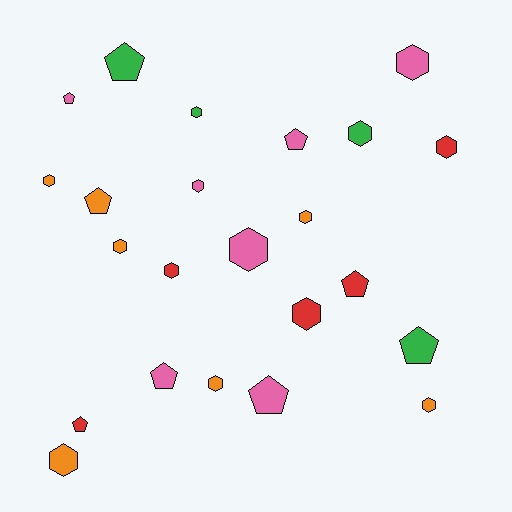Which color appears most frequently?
Orange, with 7 objects.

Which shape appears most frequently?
Hexagon, with 14 objects.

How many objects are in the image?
There are 23 objects.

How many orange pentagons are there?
There is 1 orange pentagon.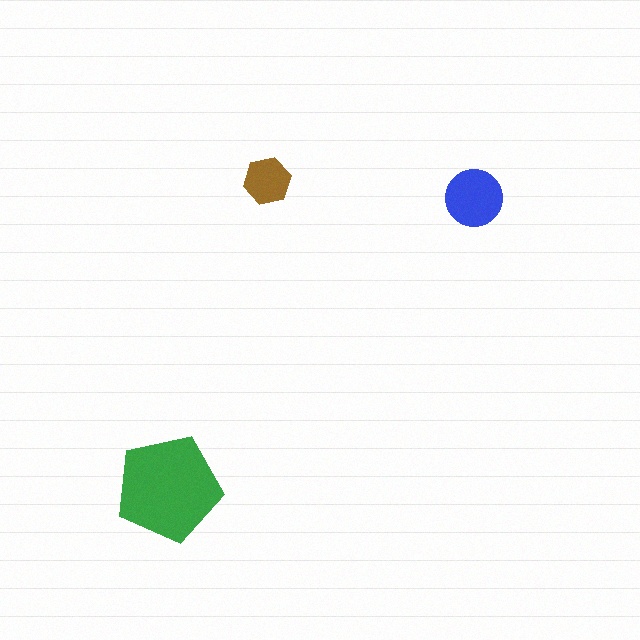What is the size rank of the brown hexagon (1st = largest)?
3rd.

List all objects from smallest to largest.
The brown hexagon, the blue circle, the green pentagon.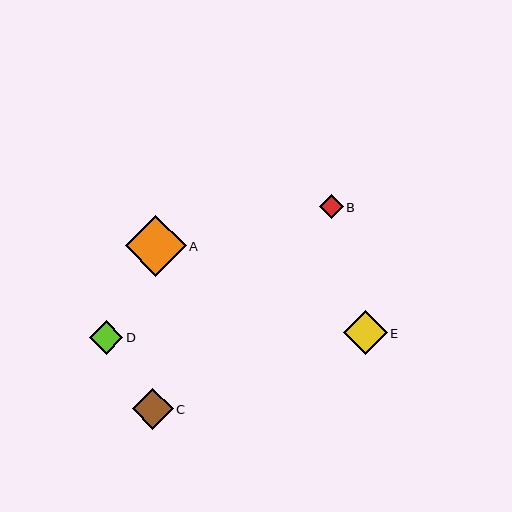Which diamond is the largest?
Diamond A is the largest with a size of approximately 61 pixels.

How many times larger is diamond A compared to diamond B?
Diamond A is approximately 2.6 times the size of diamond B.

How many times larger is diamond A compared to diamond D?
Diamond A is approximately 1.8 times the size of diamond D.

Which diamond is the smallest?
Diamond B is the smallest with a size of approximately 24 pixels.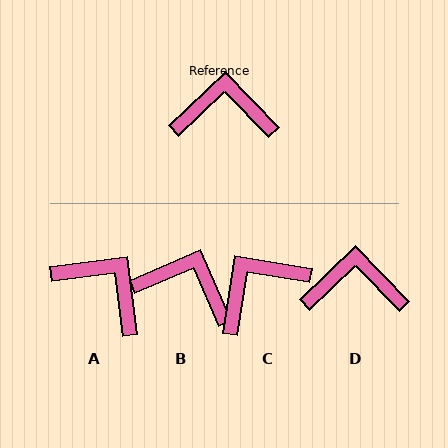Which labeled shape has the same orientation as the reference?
D.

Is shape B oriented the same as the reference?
No, it is off by about 21 degrees.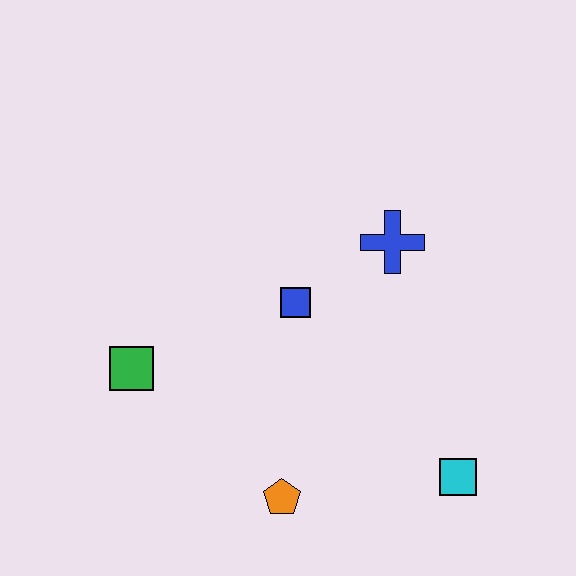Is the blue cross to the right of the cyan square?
No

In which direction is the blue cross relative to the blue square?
The blue cross is to the right of the blue square.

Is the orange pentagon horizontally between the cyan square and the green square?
Yes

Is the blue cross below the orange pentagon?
No